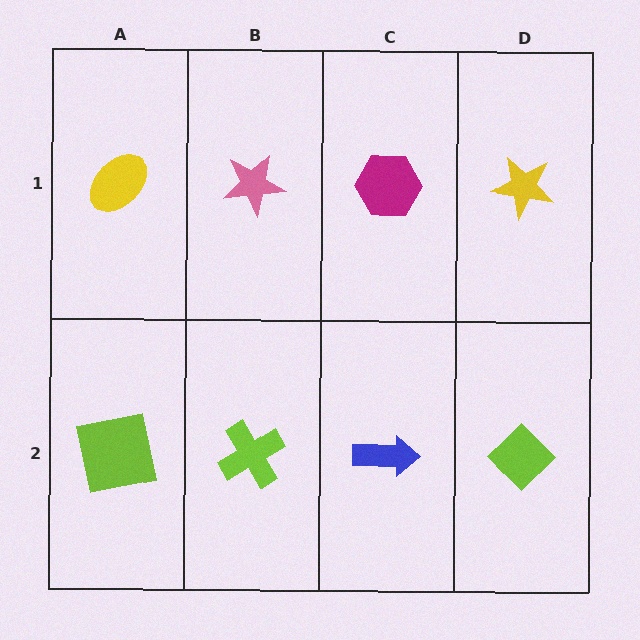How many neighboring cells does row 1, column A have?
2.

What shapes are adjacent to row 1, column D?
A lime diamond (row 2, column D), a magenta hexagon (row 1, column C).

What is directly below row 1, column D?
A lime diamond.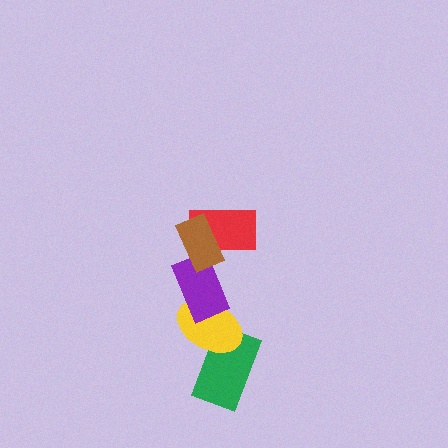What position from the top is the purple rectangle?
The purple rectangle is 3rd from the top.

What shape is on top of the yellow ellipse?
The purple rectangle is on top of the yellow ellipse.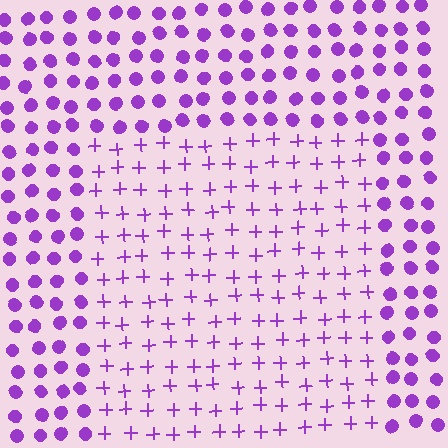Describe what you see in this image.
The image is filled with small purple elements arranged in a uniform grid. A rectangle-shaped region contains plus signs, while the surrounding area contains circles. The boundary is defined purely by the change in element shape.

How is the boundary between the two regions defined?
The boundary is defined by a change in element shape: plus signs inside vs. circles outside. All elements share the same color and spacing.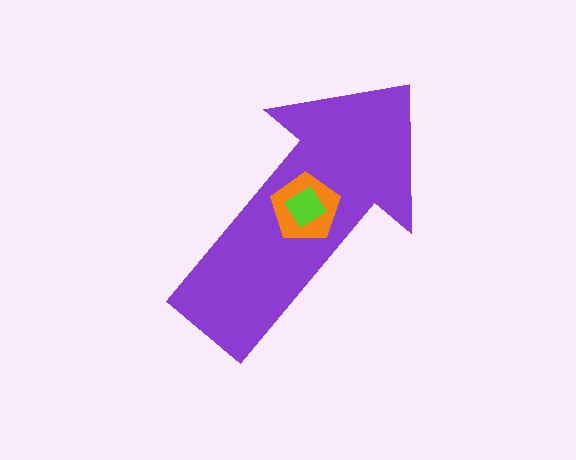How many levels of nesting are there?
3.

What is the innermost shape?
The lime diamond.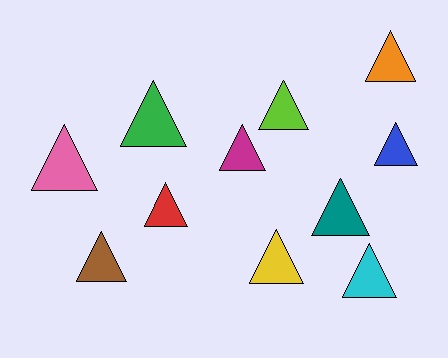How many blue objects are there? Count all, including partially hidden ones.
There is 1 blue object.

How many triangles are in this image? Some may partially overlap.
There are 11 triangles.